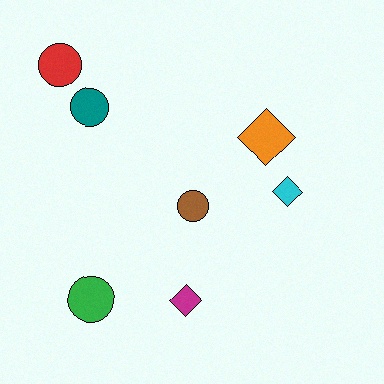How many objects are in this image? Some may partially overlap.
There are 7 objects.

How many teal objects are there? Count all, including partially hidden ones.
There is 1 teal object.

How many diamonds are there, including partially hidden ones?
There are 3 diamonds.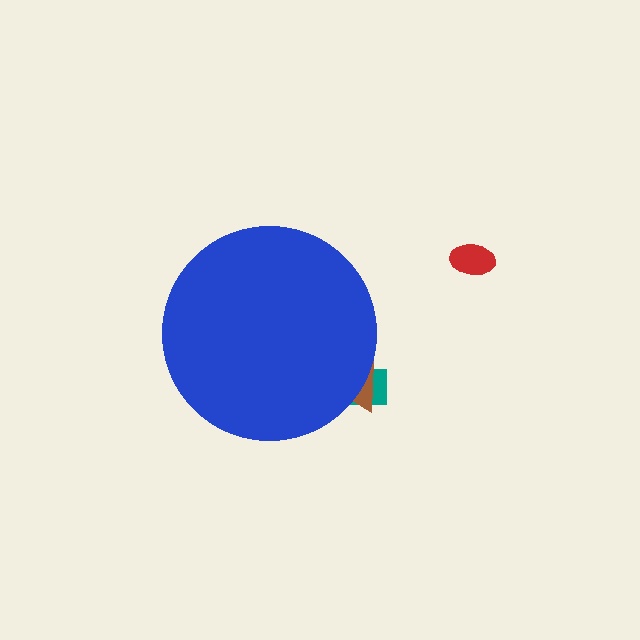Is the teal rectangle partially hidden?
Yes, the teal rectangle is partially hidden behind the blue circle.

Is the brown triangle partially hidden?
Yes, the brown triangle is partially hidden behind the blue circle.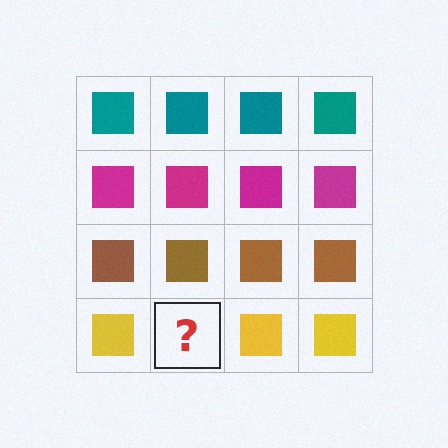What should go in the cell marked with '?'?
The missing cell should contain a yellow square.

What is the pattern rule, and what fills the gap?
The rule is that each row has a consistent color. The gap should be filled with a yellow square.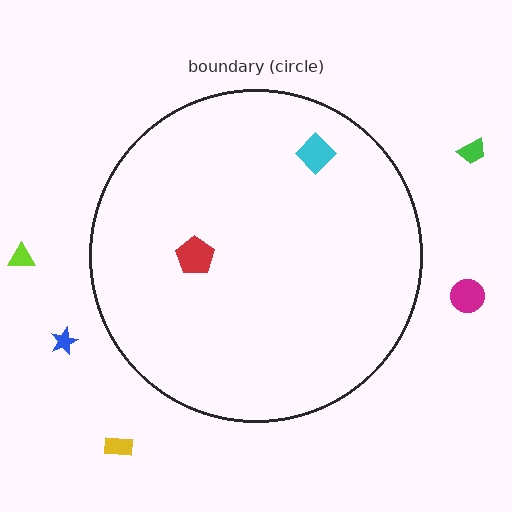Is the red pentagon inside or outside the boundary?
Inside.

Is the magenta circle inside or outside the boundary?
Outside.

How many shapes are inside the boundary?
2 inside, 5 outside.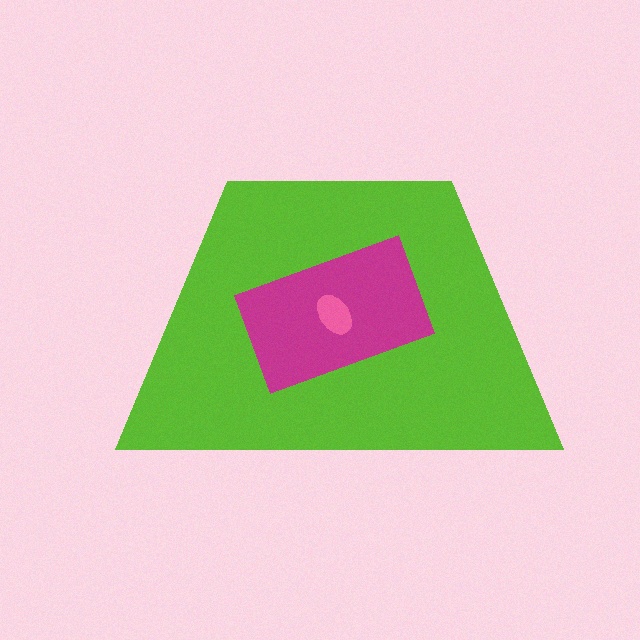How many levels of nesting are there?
3.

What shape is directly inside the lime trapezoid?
The magenta rectangle.